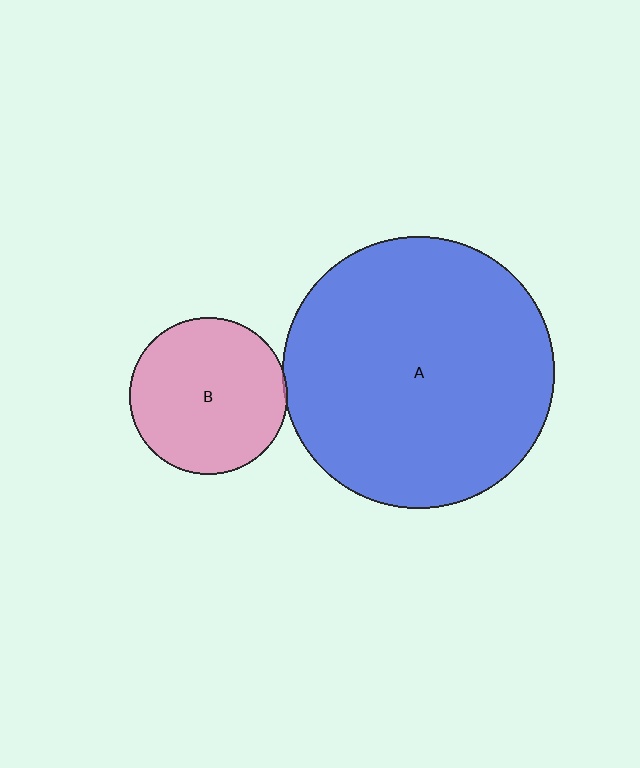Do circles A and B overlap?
Yes.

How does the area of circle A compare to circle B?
Approximately 3.0 times.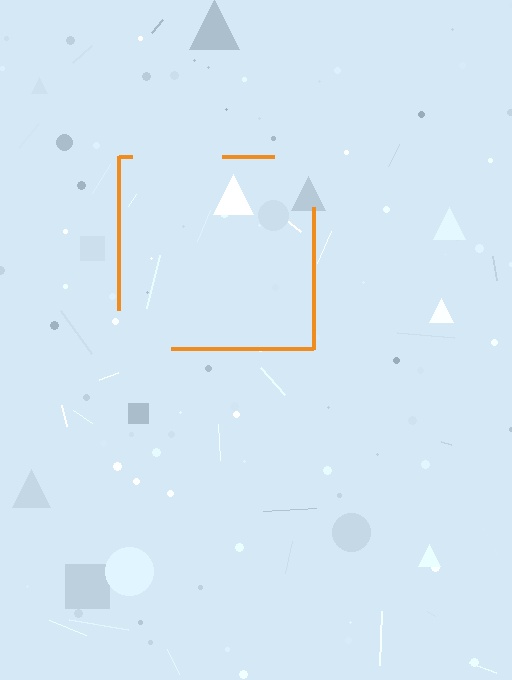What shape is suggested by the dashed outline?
The dashed outline suggests a square.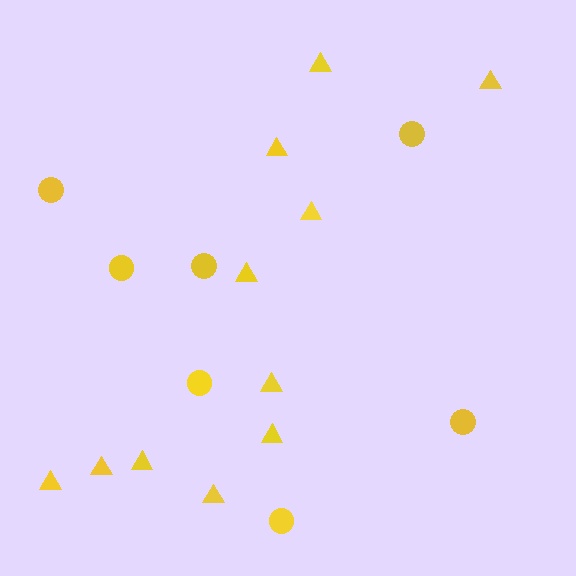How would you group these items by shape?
There are 2 groups: one group of circles (7) and one group of triangles (11).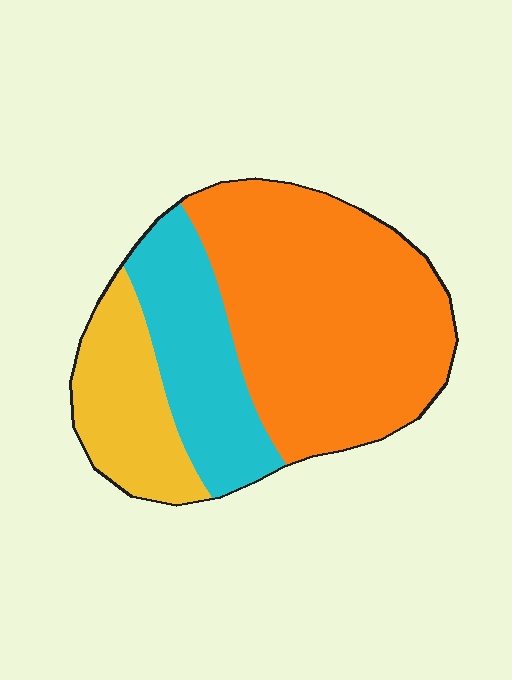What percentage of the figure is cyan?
Cyan covers about 25% of the figure.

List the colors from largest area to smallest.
From largest to smallest: orange, cyan, yellow.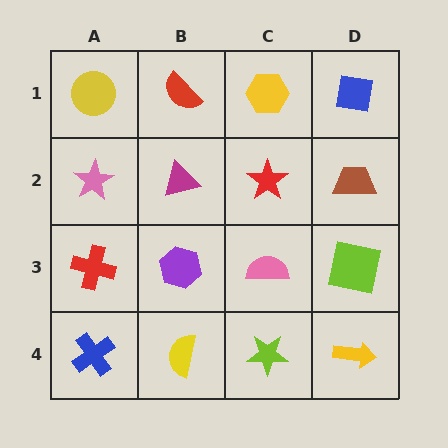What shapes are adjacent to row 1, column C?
A red star (row 2, column C), a red semicircle (row 1, column B), a blue square (row 1, column D).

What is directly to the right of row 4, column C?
A yellow arrow.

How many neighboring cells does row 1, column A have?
2.